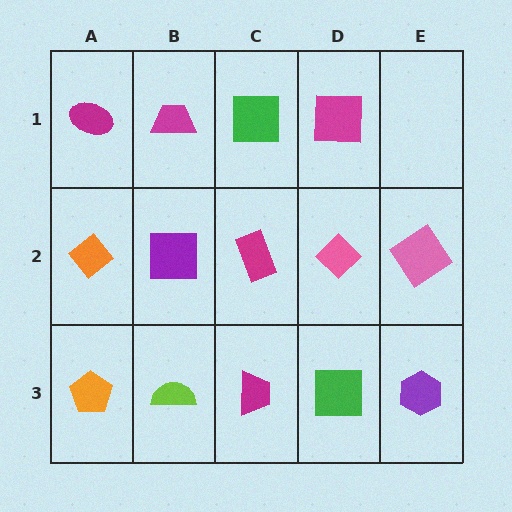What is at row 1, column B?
A magenta trapezoid.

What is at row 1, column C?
A green square.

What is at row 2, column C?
A magenta rectangle.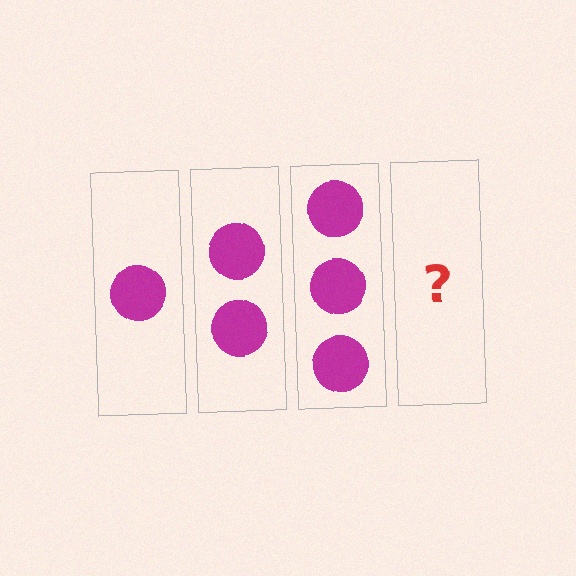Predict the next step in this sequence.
The next step is 4 circles.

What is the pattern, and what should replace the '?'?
The pattern is that each step adds one more circle. The '?' should be 4 circles.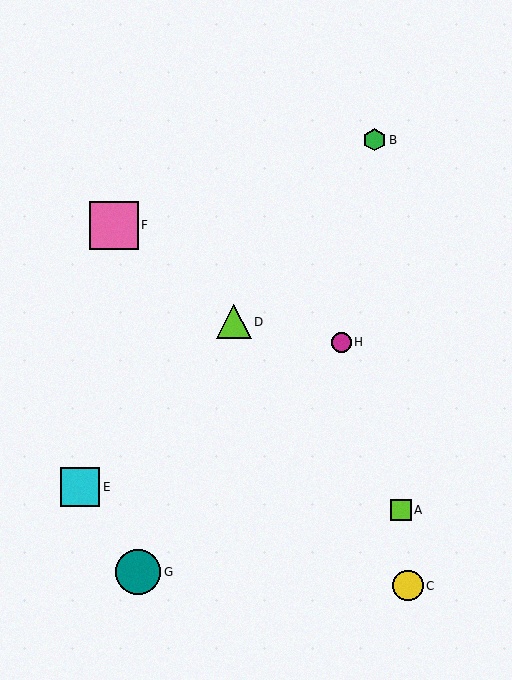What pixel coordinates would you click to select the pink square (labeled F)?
Click at (114, 225) to select the pink square F.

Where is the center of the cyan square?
The center of the cyan square is at (80, 487).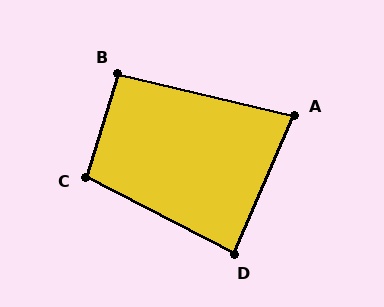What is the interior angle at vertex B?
Approximately 94 degrees (approximately right).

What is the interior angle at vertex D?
Approximately 86 degrees (approximately right).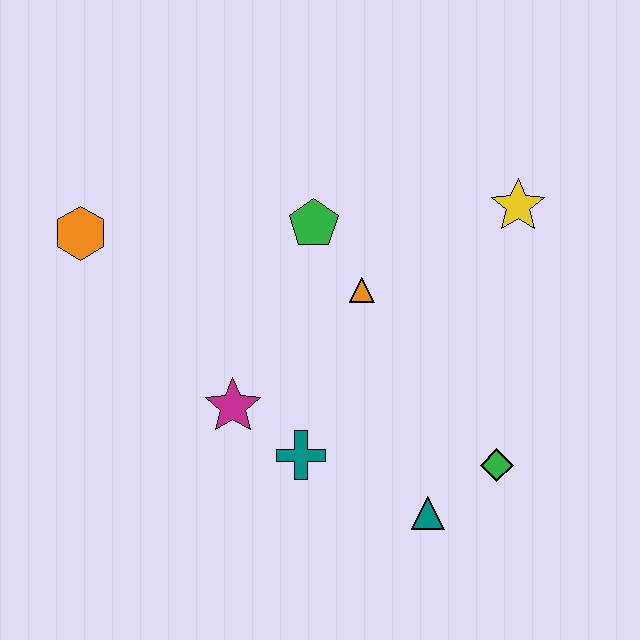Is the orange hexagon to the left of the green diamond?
Yes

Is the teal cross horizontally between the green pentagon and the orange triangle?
No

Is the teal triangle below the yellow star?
Yes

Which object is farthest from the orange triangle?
The orange hexagon is farthest from the orange triangle.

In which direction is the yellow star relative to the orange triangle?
The yellow star is to the right of the orange triangle.